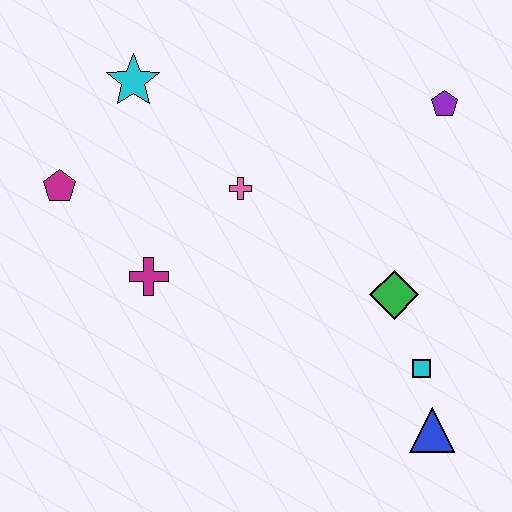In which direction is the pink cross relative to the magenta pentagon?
The pink cross is to the right of the magenta pentagon.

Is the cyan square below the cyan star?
Yes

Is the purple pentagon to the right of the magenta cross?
Yes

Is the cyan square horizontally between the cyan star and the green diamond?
No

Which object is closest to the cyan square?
The blue triangle is closest to the cyan square.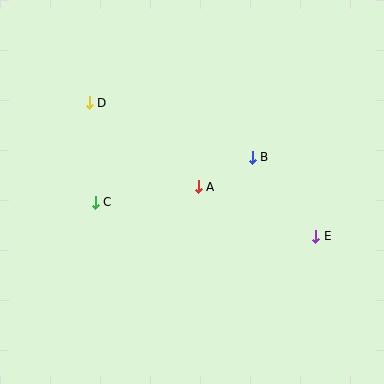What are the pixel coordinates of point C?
Point C is at (95, 202).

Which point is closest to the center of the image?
Point A at (198, 187) is closest to the center.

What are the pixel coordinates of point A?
Point A is at (198, 187).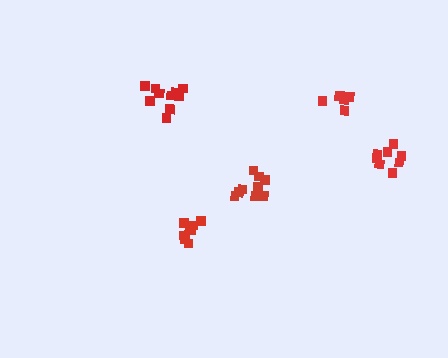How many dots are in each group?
Group 1: 8 dots, Group 2: 6 dots, Group 3: 9 dots, Group 4: 11 dots, Group 5: 8 dots (42 total).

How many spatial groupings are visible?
There are 5 spatial groupings.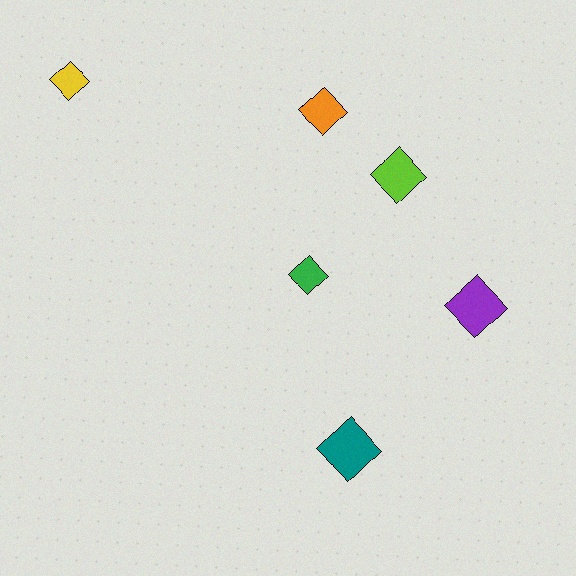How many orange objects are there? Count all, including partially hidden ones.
There is 1 orange object.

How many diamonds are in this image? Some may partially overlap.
There are 6 diamonds.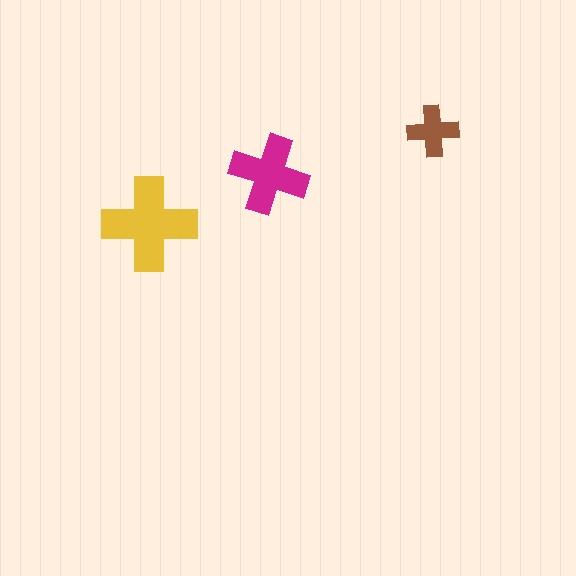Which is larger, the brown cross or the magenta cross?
The magenta one.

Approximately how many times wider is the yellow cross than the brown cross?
About 2 times wider.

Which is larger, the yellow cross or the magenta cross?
The yellow one.